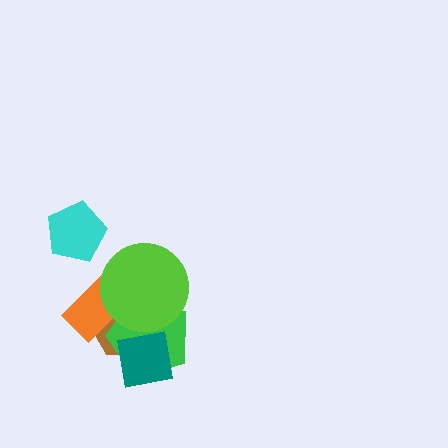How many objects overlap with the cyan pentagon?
0 objects overlap with the cyan pentagon.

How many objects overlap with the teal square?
2 objects overlap with the teal square.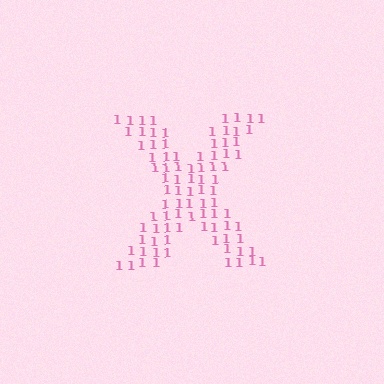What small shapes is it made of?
It is made of small digit 1's.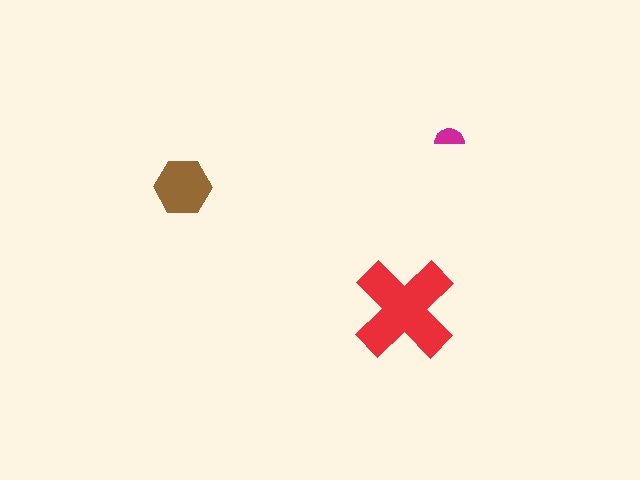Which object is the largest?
The red cross.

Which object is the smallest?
The magenta semicircle.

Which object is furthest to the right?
The magenta semicircle is rightmost.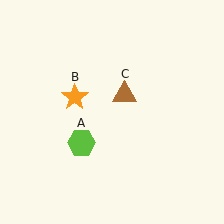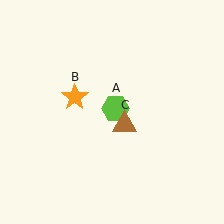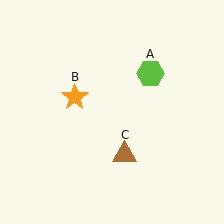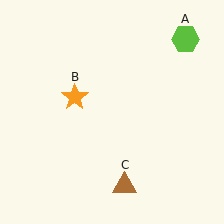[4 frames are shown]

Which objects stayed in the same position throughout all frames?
Orange star (object B) remained stationary.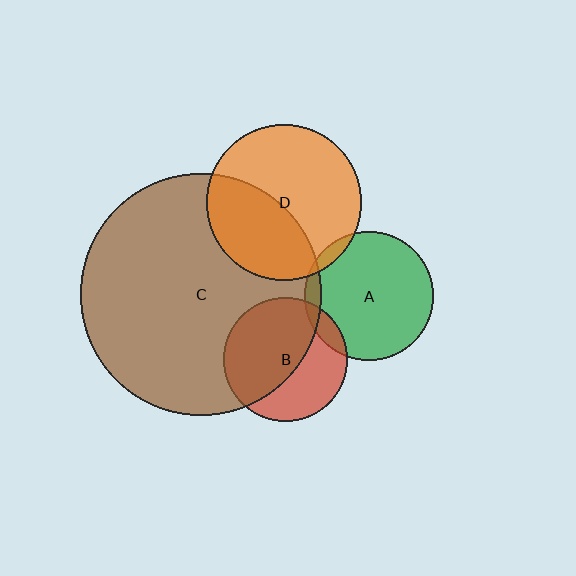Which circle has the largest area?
Circle C (brown).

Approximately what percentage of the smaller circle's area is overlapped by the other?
Approximately 10%.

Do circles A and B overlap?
Yes.